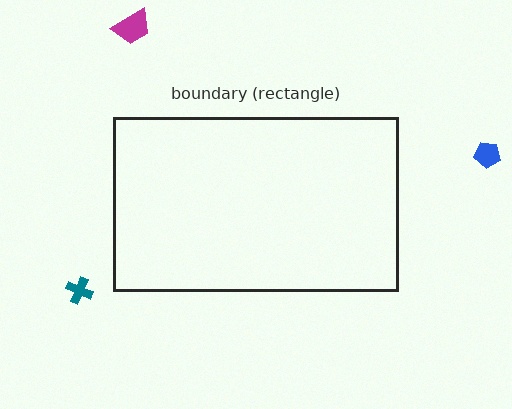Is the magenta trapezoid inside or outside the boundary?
Outside.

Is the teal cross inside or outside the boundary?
Outside.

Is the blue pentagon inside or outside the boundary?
Outside.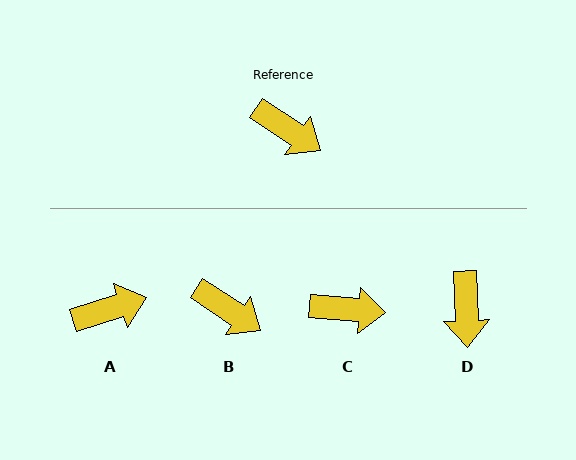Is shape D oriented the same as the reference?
No, it is off by about 55 degrees.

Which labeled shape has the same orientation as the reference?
B.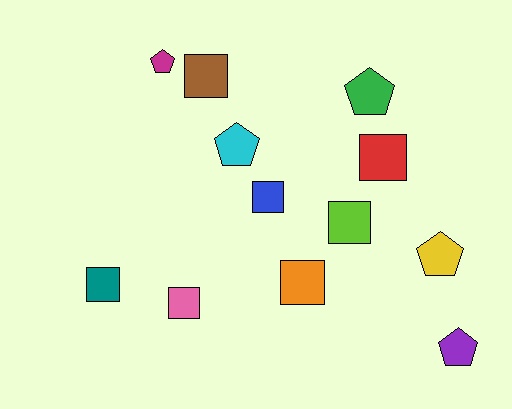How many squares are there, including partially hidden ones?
There are 7 squares.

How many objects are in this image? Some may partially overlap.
There are 12 objects.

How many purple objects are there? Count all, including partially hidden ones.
There is 1 purple object.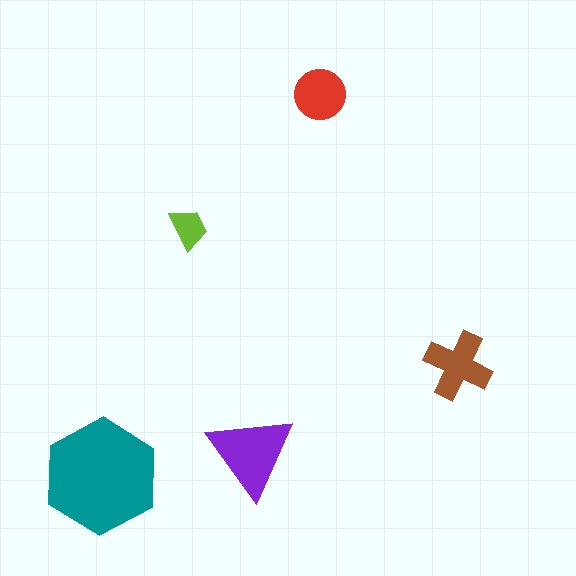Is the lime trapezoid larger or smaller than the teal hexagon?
Smaller.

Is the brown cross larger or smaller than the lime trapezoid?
Larger.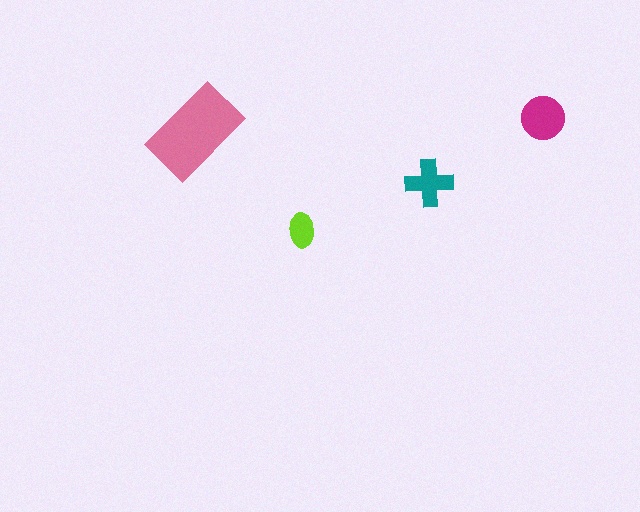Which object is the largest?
The pink rectangle.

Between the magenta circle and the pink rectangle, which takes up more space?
The pink rectangle.